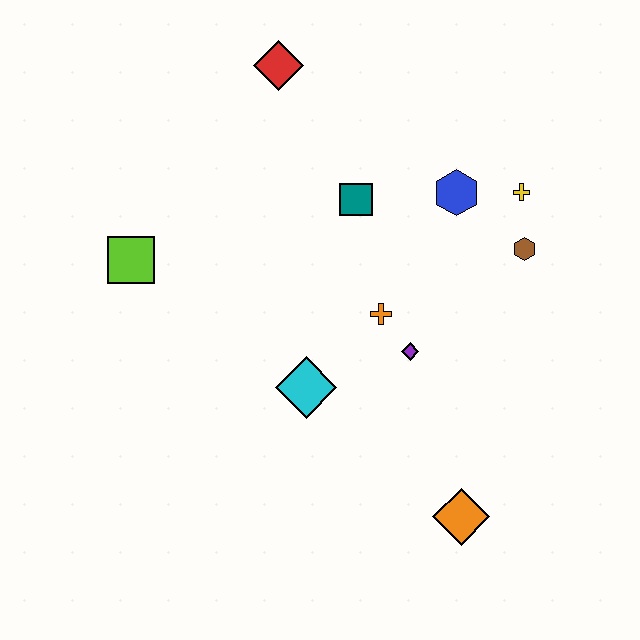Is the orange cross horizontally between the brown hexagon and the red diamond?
Yes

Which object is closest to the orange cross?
The purple diamond is closest to the orange cross.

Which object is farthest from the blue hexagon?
The lime square is farthest from the blue hexagon.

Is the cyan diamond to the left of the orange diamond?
Yes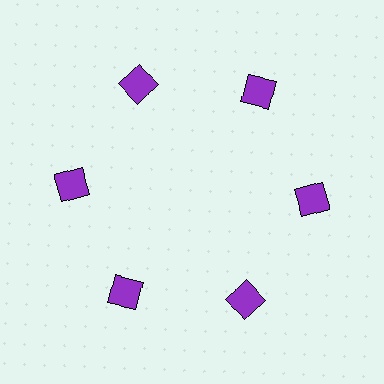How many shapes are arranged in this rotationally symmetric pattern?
There are 6 shapes, arranged in 6 groups of 1.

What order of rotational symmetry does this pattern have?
This pattern has 6-fold rotational symmetry.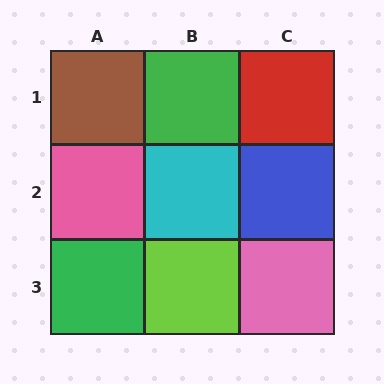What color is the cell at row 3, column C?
Pink.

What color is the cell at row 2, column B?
Cyan.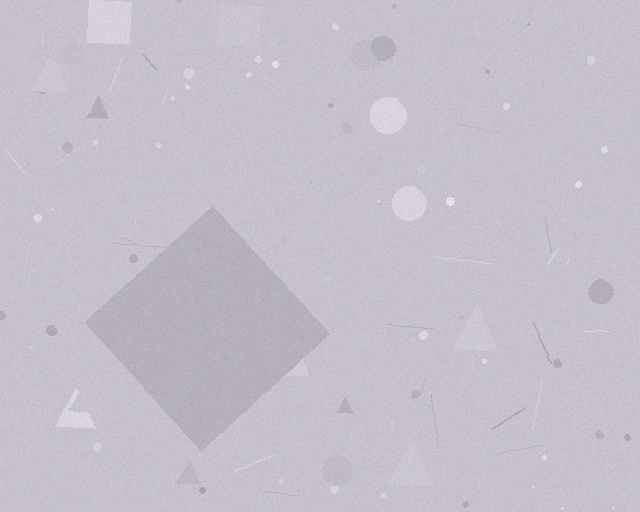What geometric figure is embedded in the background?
A diamond is embedded in the background.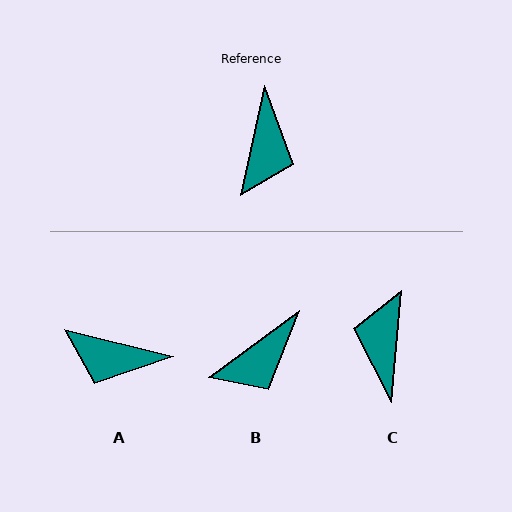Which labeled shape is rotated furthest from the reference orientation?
C, about 173 degrees away.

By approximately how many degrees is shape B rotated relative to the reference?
Approximately 41 degrees clockwise.